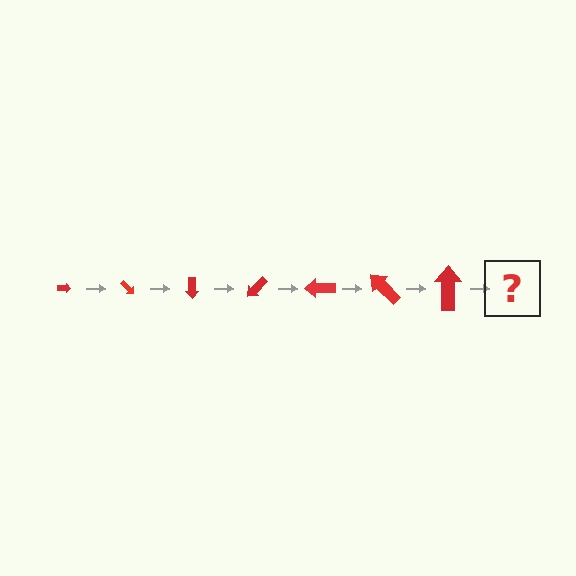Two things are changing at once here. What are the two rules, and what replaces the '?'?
The two rules are that the arrow grows larger each step and it rotates 45 degrees each step. The '?' should be an arrow, larger than the previous one and rotated 315 degrees from the start.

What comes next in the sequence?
The next element should be an arrow, larger than the previous one and rotated 315 degrees from the start.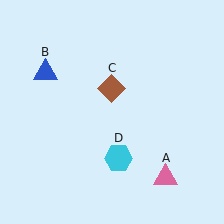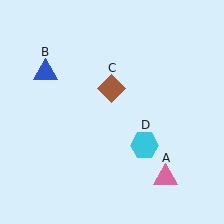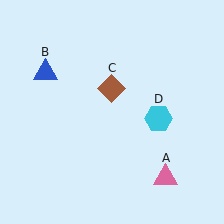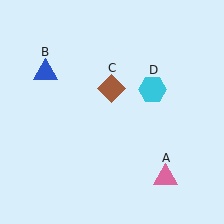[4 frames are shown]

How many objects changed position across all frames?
1 object changed position: cyan hexagon (object D).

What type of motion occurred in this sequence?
The cyan hexagon (object D) rotated counterclockwise around the center of the scene.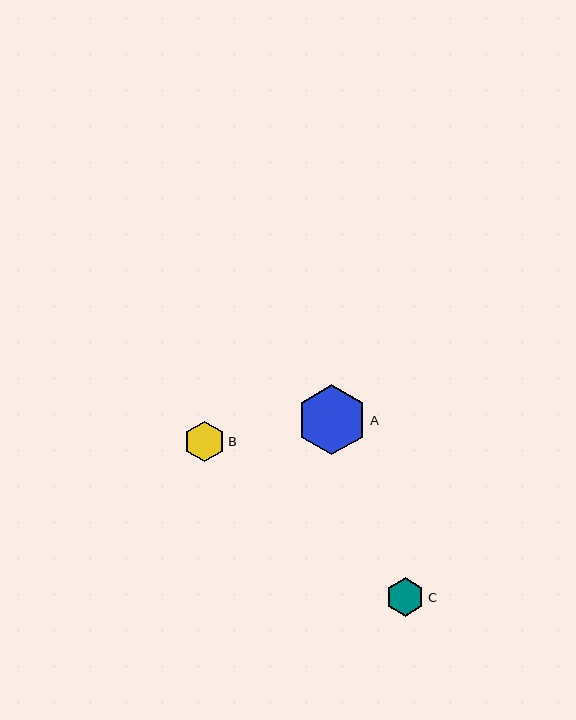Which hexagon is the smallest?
Hexagon C is the smallest with a size of approximately 39 pixels.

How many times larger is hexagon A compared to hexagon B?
Hexagon A is approximately 1.7 times the size of hexagon B.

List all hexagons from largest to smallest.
From largest to smallest: A, B, C.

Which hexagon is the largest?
Hexagon A is the largest with a size of approximately 70 pixels.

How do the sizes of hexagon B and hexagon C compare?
Hexagon B and hexagon C are approximately the same size.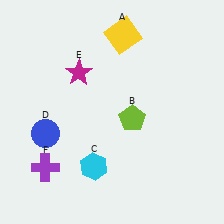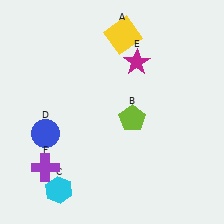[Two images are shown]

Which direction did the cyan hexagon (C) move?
The cyan hexagon (C) moved left.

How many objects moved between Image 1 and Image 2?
2 objects moved between the two images.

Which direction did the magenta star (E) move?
The magenta star (E) moved right.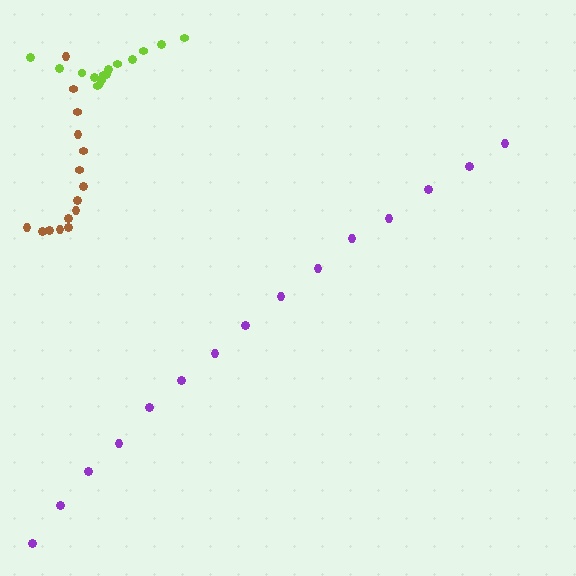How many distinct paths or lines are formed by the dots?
There are 3 distinct paths.